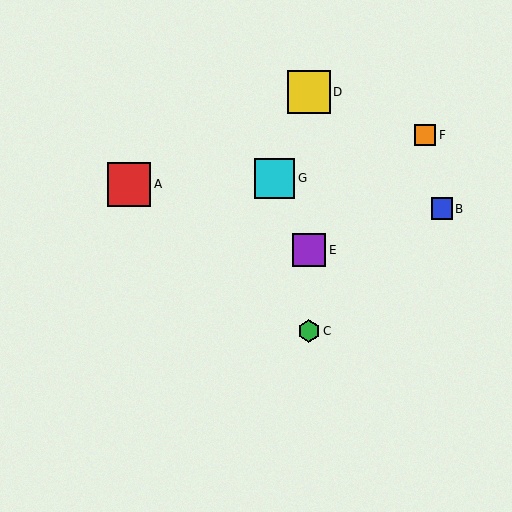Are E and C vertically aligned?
Yes, both are at x≈309.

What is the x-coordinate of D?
Object D is at x≈309.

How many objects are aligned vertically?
3 objects (C, D, E) are aligned vertically.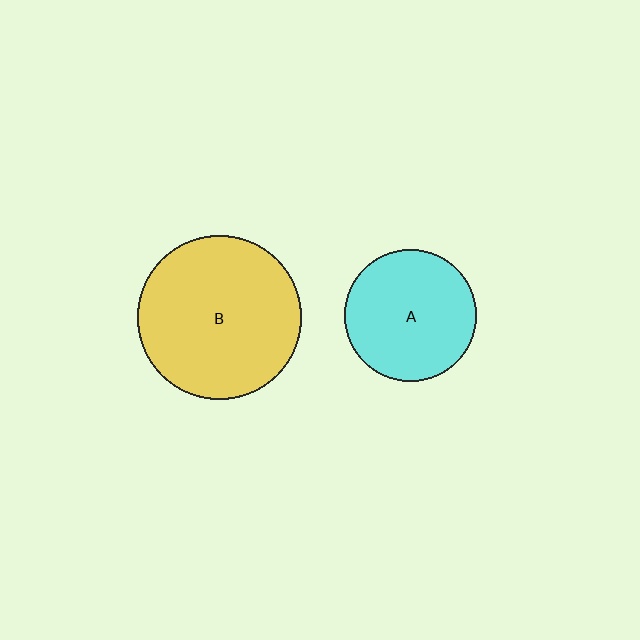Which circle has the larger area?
Circle B (yellow).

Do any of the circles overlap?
No, none of the circles overlap.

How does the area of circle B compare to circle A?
Approximately 1.6 times.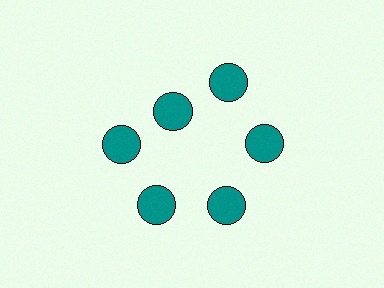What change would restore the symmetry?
The symmetry would be restored by moving it outward, back onto the ring so that all 6 circles sit at equal angles and equal distance from the center.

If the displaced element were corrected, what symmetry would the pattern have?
It would have 6-fold rotational symmetry — the pattern would map onto itself every 60 degrees.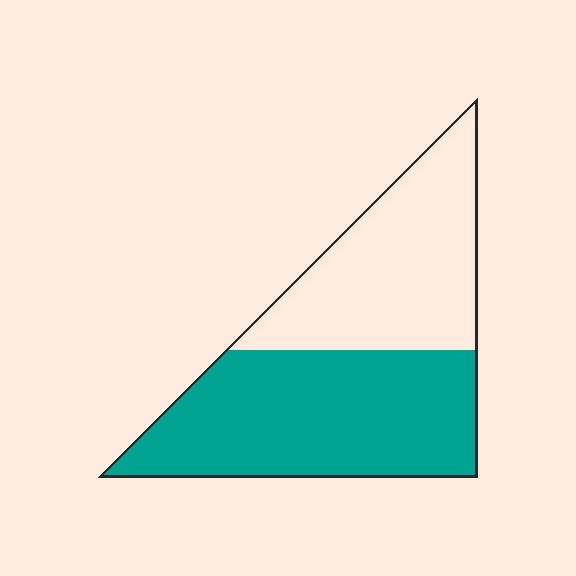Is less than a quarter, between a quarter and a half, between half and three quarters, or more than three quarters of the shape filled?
Between half and three quarters.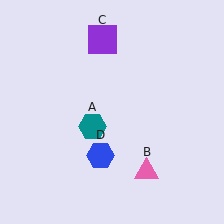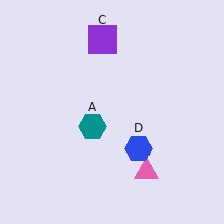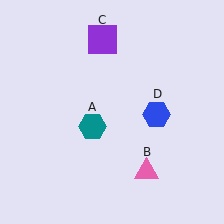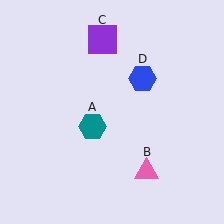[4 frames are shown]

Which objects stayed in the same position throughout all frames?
Teal hexagon (object A) and pink triangle (object B) and purple square (object C) remained stationary.